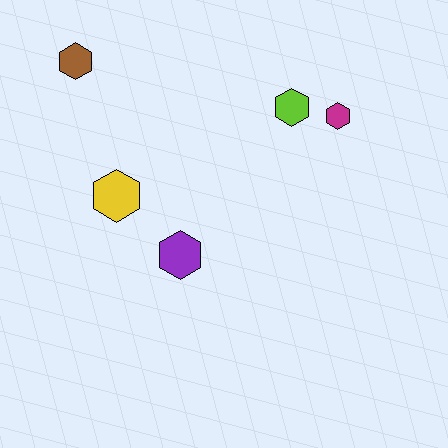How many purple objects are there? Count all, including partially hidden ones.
There is 1 purple object.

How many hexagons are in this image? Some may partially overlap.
There are 5 hexagons.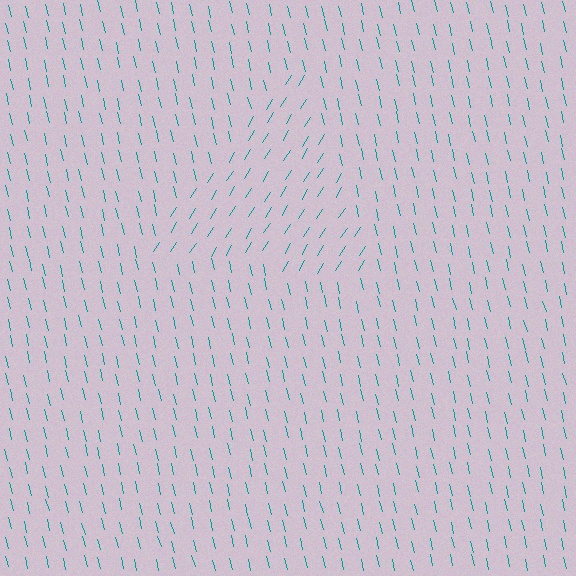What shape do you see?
I see a triangle.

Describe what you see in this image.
The image is filled with small teal line segments. A triangle region in the image has lines oriented differently from the surrounding lines, creating a visible texture boundary.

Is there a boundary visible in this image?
Yes, there is a texture boundary formed by a change in line orientation.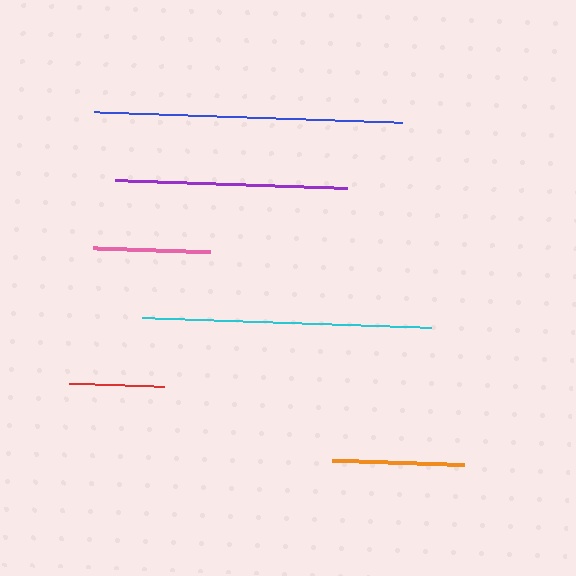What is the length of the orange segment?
The orange segment is approximately 133 pixels long.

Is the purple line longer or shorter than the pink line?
The purple line is longer than the pink line.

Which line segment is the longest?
The blue line is the longest at approximately 308 pixels.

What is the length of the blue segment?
The blue segment is approximately 308 pixels long.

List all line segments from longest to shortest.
From longest to shortest: blue, cyan, purple, orange, pink, red.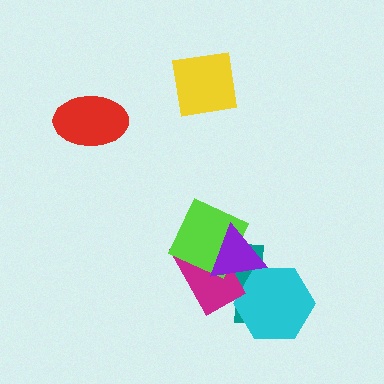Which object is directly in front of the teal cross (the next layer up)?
The cyan hexagon is directly in front of the teal cross.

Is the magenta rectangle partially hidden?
Yes, it is partially covered by another shape.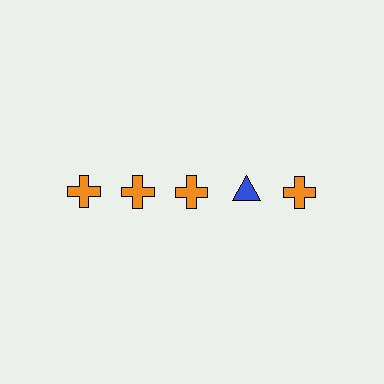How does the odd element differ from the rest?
It differs in both color (blue instead of orange) and shape (triangle instead of cross).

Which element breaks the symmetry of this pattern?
The blue triangle in the top row, second from right column breaks the symmetry. All other shapes are orange crosses.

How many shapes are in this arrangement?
There are 5 shapes arranged in a grid pattern.